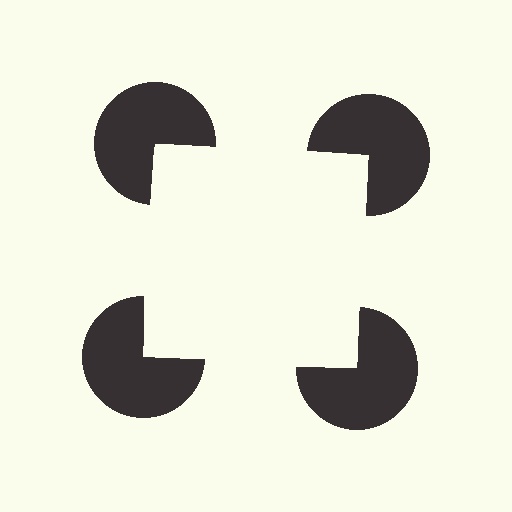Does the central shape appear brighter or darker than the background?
It typically appears slightly brighter than the background, even though no actual brightness change is drawn.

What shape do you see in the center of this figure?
An illusory square — its edges are inferred from the aligned wedge cuts in the pac-man discs, not physically drawn.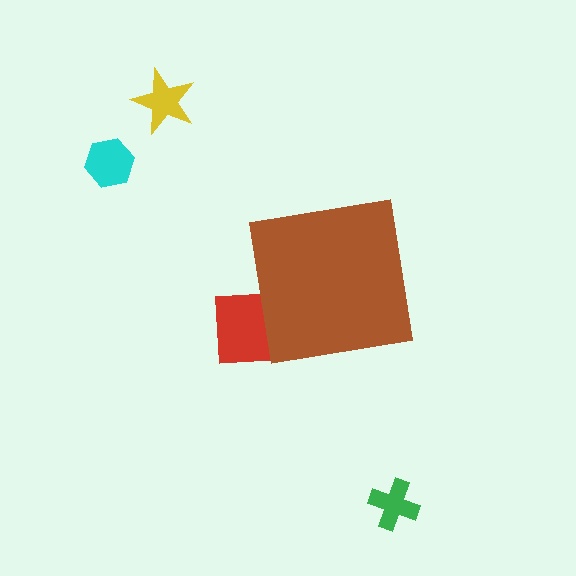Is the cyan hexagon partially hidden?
No, the cyan hexagon is fully visible.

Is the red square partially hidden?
Yes, the red square is partially hidden behind the brown square.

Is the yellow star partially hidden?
No, the yellow star is fully visible.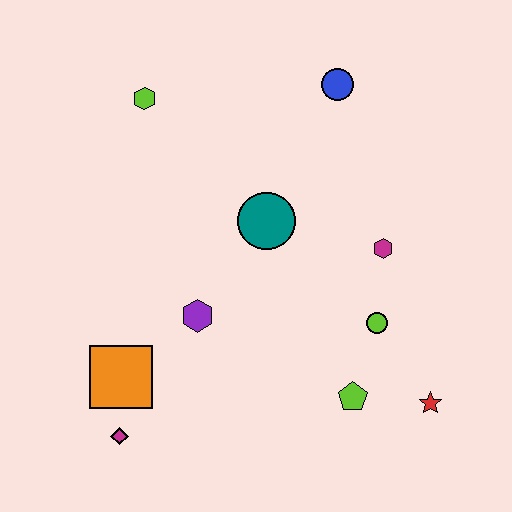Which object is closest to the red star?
The lime pentagon is closest to the red star.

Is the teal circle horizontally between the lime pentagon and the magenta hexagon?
No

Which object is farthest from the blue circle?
The magenta diamond is farthest from the blue circle.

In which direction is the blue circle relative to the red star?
The blue circle is above the red star.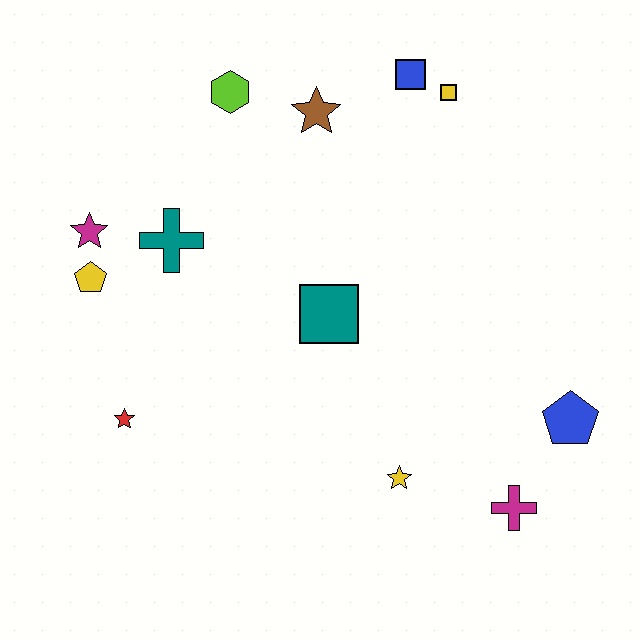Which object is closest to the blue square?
The yellow square is closest to the blue square.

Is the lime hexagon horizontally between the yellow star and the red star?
Yes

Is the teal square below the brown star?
Yes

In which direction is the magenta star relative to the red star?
The magenta star is above the red star.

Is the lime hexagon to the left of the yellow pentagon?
No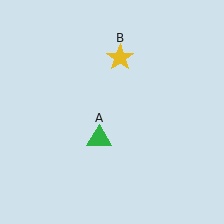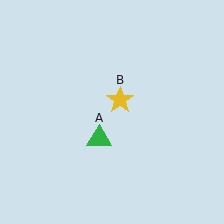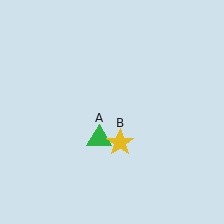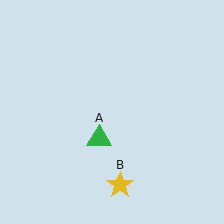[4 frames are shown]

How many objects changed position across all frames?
1 object changed position: yellow star (object B).